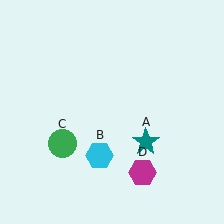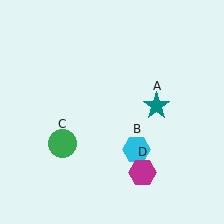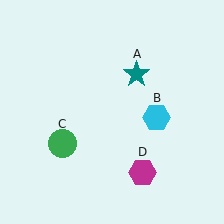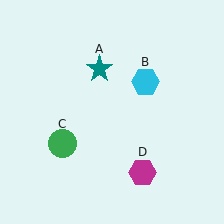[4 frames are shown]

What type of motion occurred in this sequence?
The teal star (object A), cyan hexagon (object B) rotated counterclockwise around the center of the scene.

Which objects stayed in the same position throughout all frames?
Green circle (object C) and magenta hexagon (object D) remained stationary.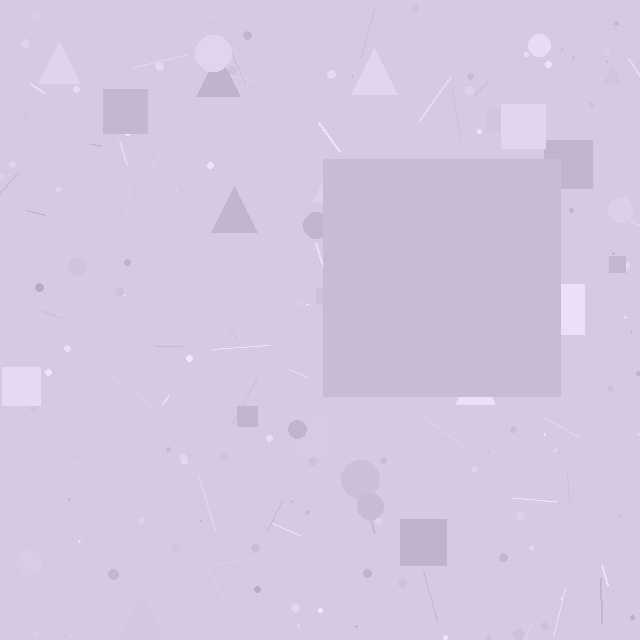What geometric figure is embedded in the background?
A square is embedded in the background.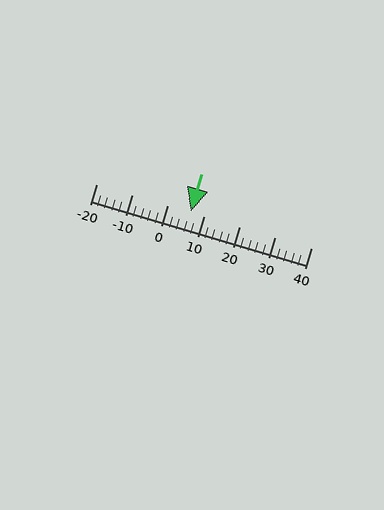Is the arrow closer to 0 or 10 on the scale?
The arrow is closer to 10.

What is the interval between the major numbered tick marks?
The major tick marks are spaced 10 units apart.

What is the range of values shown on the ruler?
The ruler shows values from -20 to 40.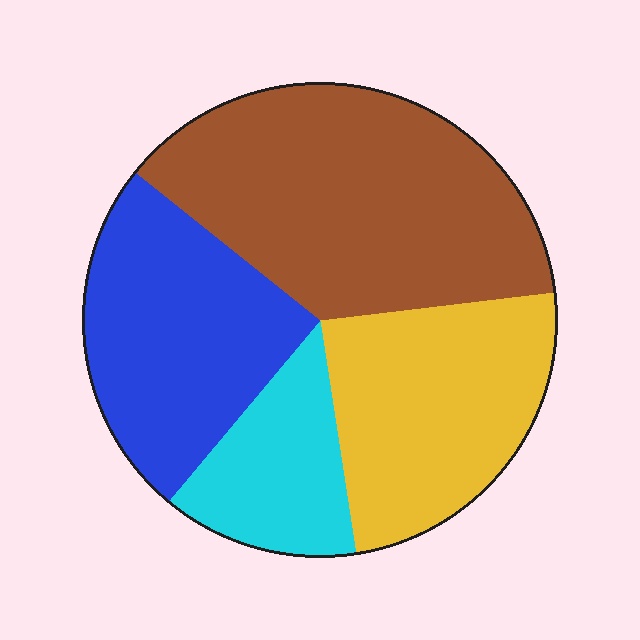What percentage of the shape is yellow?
Yellow covers around 25% of the shape.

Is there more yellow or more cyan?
Yellow.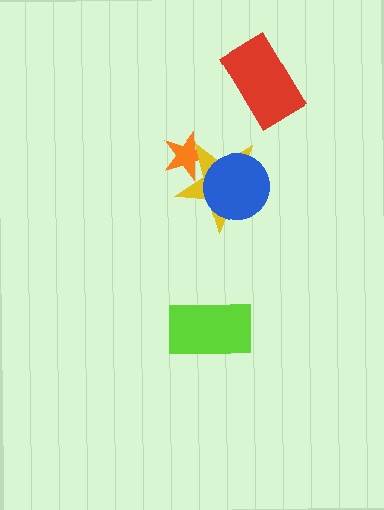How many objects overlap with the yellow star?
2 objects overlap with the yellow star.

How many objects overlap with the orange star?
1 object overlaps with the orange star.